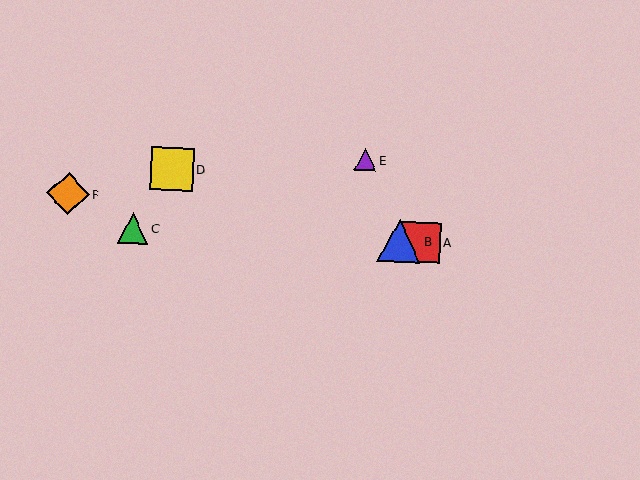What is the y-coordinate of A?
Object A is at y≈242.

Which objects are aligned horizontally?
Objects A, B, C are aligned horizontally.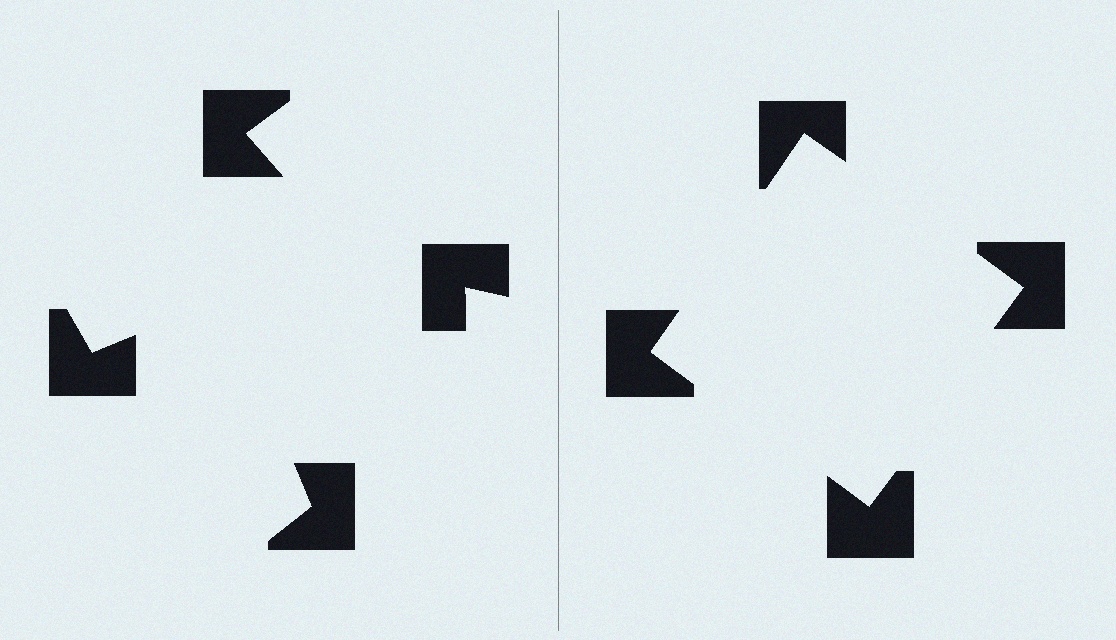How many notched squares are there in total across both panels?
8 — 4 on each side.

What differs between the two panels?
The notched squares are positioned identically on both sides; only the wedge orientations differ. On the right they align to a square; on the left they are misaligned.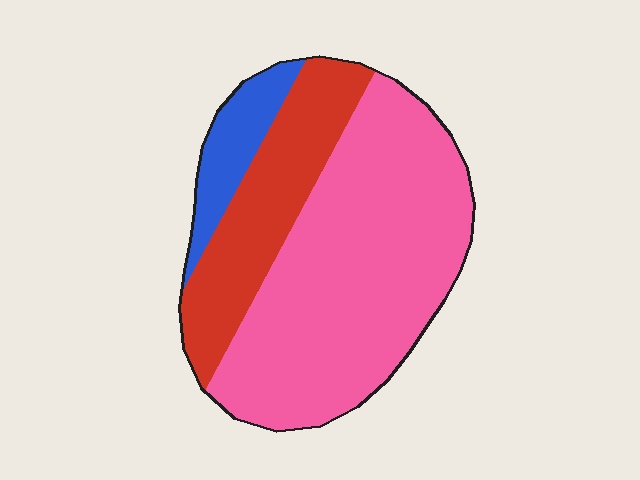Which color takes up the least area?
Blue, at roughly 10%.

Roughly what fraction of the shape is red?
Red covers 26% of the shape.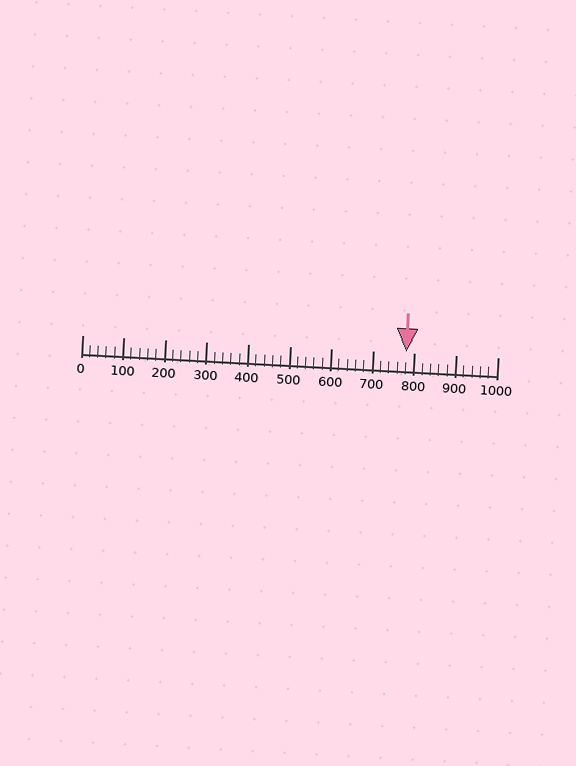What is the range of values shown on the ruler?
The ruler shows values from 0 to 1000.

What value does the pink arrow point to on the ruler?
The pink arrow points to approximately 780.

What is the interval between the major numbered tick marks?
The major tick marks are spaced 100 units apart.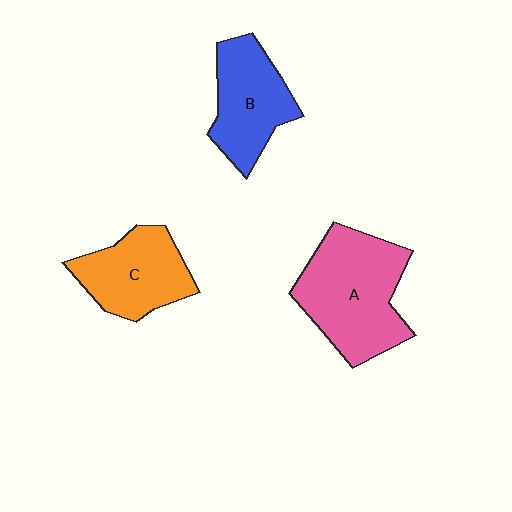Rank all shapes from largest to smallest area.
From largest to smallest: A (pink), B (blue), C (orange).